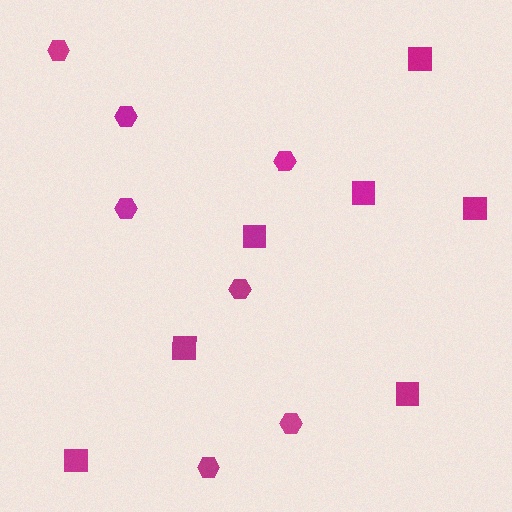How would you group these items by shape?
There are 2 groups: one group of hexagons (7) and one group of squares (7).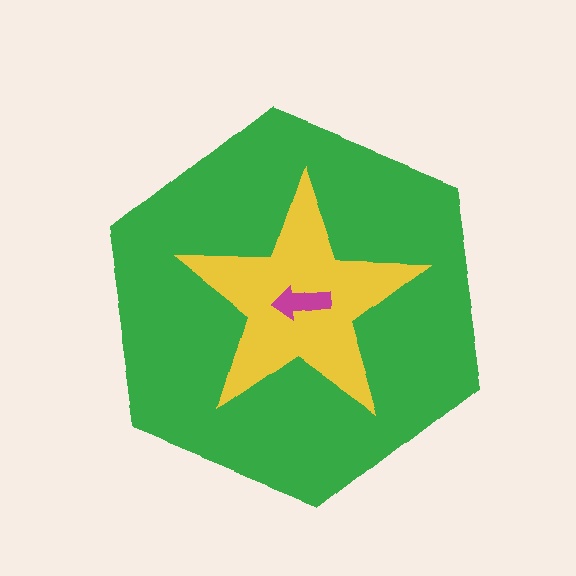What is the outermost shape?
The green hexagon.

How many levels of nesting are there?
3.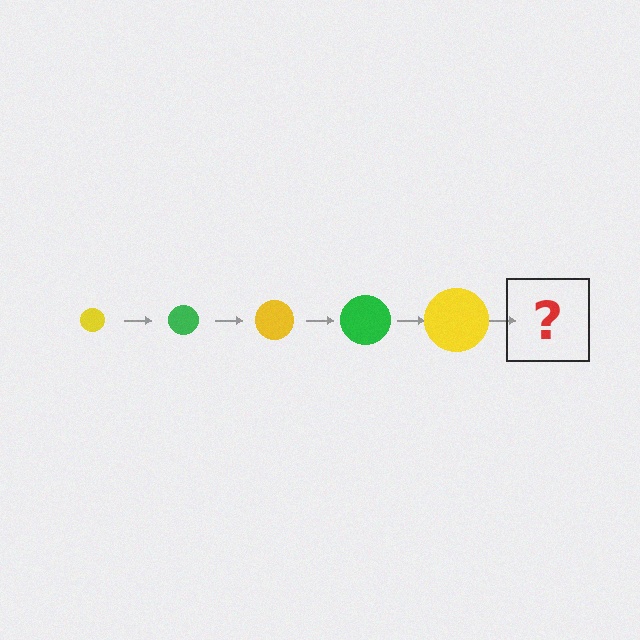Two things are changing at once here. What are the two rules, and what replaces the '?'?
The two rules are that the circle grows larger each step and the color cycles through yellow and green. The '?' should be a green circle, larger than the previous one.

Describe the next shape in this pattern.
It should be a green circle, larger than the previous one.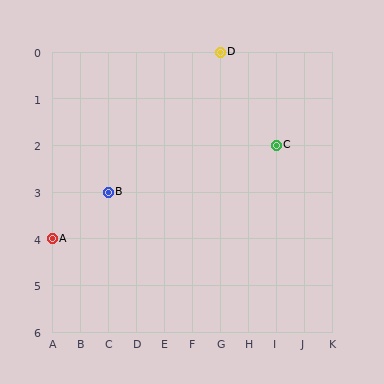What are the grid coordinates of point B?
Point B is at grid coordinates (C, 3).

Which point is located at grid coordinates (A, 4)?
Point A is at (A, 4).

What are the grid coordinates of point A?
Point A is at grid coordinates (A, 4).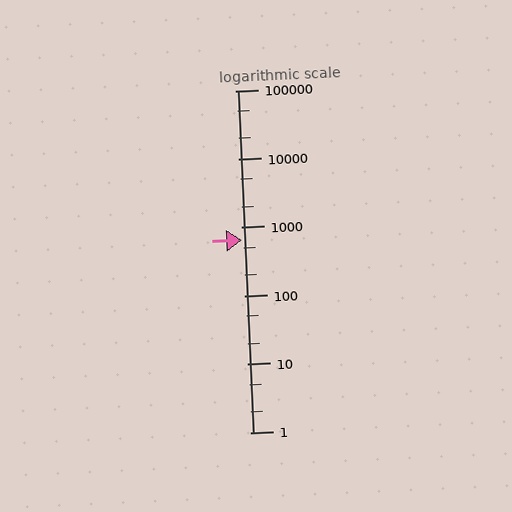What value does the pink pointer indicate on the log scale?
The pointer indicates approximately 650.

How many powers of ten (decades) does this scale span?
The scale spans 5 decades, from 1 to 100000.